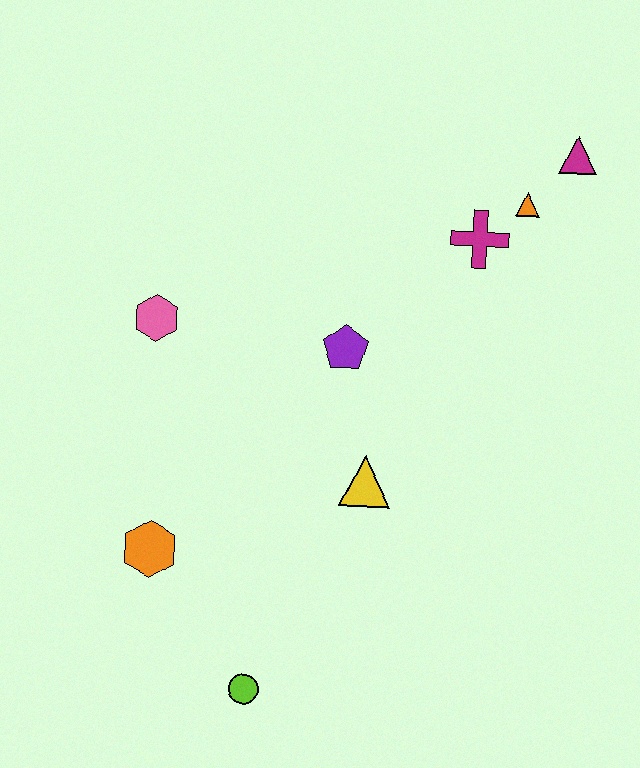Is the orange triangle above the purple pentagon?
Yes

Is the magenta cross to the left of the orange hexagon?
No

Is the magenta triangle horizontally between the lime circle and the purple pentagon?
No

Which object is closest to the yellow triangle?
The purple pentagon is closest to the yellow triangle.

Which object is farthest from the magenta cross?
The lime circle is farthest from the magenta cross.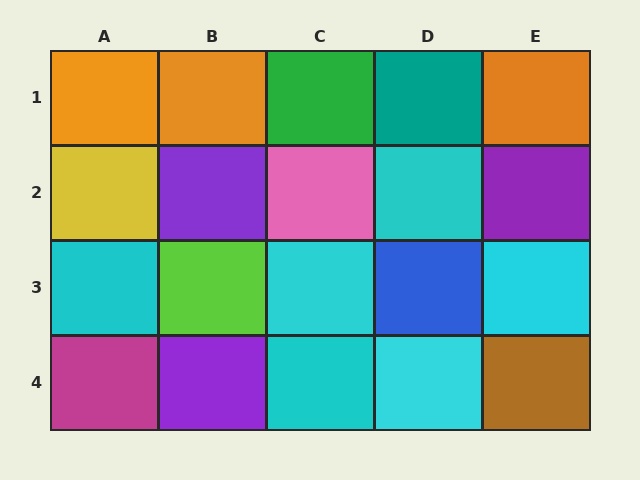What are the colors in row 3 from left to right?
Cyan, lime, cyan, blue, cyan.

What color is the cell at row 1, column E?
Orange.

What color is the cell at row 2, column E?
Purple.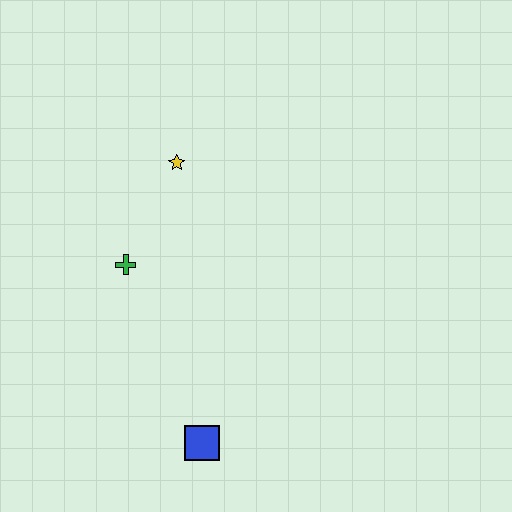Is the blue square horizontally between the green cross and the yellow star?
No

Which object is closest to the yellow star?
The green cross is closest to the yellow star.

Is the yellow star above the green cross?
Yes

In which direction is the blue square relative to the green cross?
The blue square is below the green cross.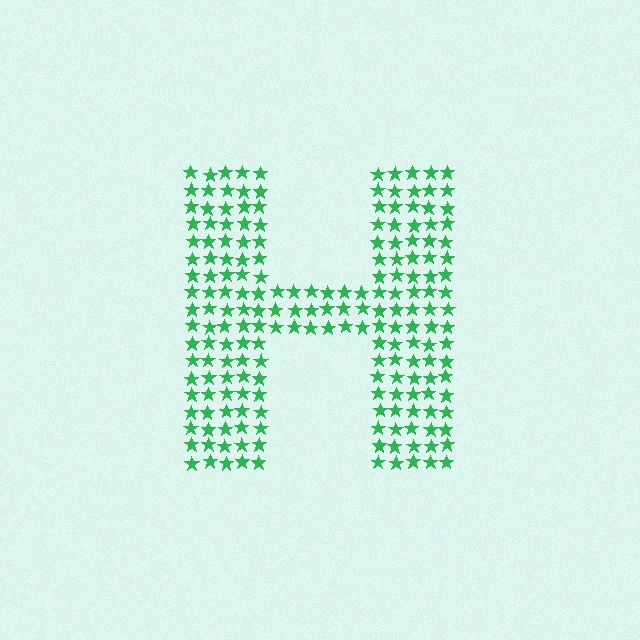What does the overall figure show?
The overall figure shows the letter H.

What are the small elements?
The small elements are stars.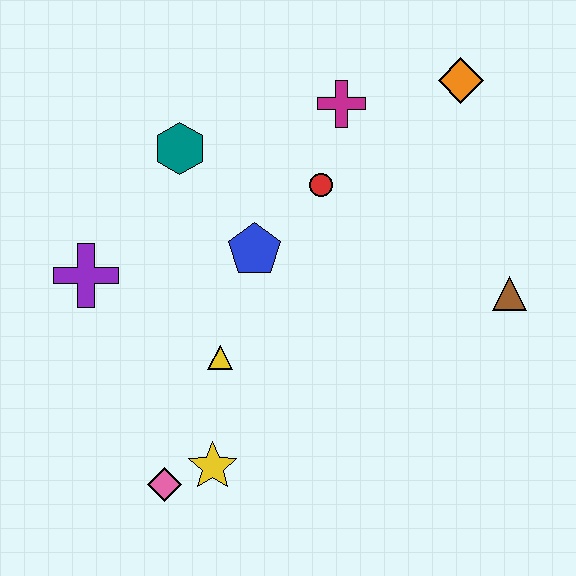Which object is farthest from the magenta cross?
The pink diamond is farthest from the magenta cross.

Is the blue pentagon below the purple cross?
No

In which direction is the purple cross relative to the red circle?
The purple cross is to the left of the red circle.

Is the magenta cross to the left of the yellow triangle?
No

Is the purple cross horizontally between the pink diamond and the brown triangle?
No